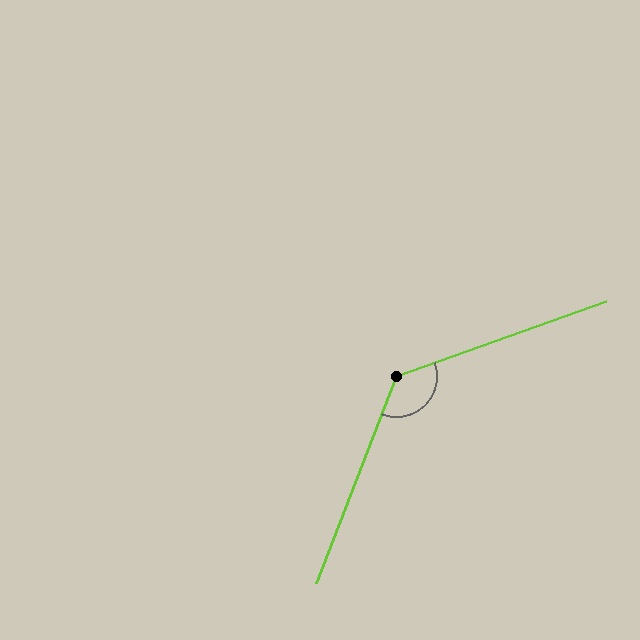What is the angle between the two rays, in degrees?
Approximately 131 degrees.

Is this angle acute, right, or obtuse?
It is obtuse.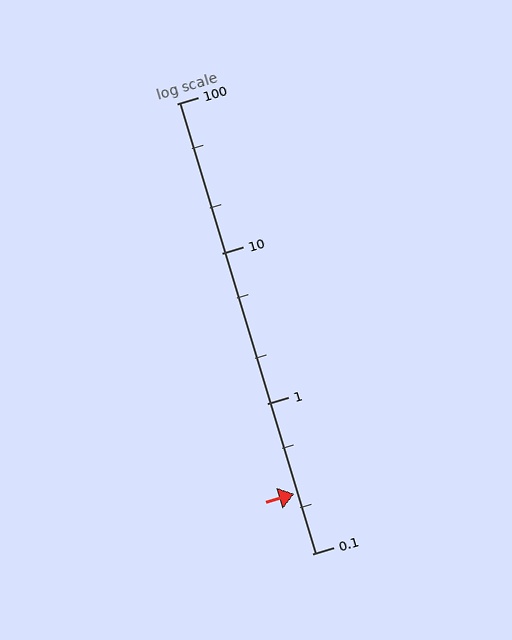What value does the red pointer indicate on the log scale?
The pointer indicates approximately 0.25.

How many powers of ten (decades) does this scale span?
The scale spans 3 decades, from 0.1 to 100.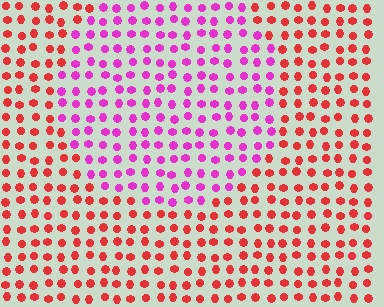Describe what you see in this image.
The image is filled with small red elements in a uniform arrangement. A circle-shaped region is visible where the elements are tinted to a slightly different hue, forming a subtle color boundary.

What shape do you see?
I see a circle.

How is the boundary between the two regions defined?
The boundary is defined purely by a slight shift in hue (about 51 degrees). Spacing, size, and orientation are identical on both sides.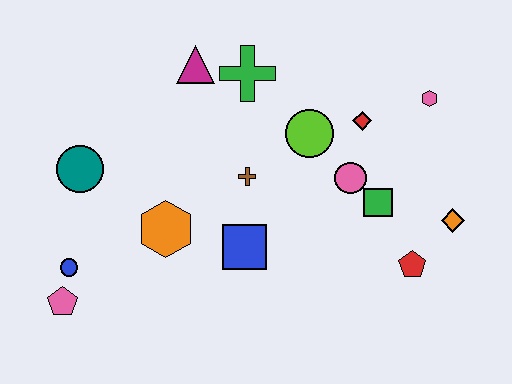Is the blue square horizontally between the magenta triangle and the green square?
Yes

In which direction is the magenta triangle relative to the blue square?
The magenta triangle is above the blue square.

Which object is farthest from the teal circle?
The orange diamond is farthest from the teal circle.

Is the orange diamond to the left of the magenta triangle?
No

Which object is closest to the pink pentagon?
The blue circle is closest to the pink pentagon.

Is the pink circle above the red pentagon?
Yes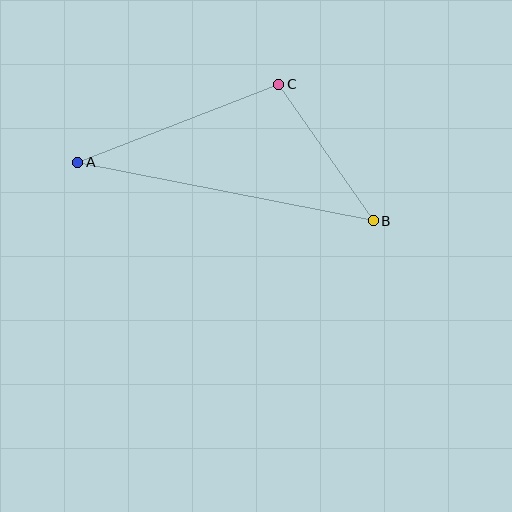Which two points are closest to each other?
Points B and C are closest to each other.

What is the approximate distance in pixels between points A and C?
The distance between A and C is approximately 216 pixels.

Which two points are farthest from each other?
Points A and B are farthest from each other.